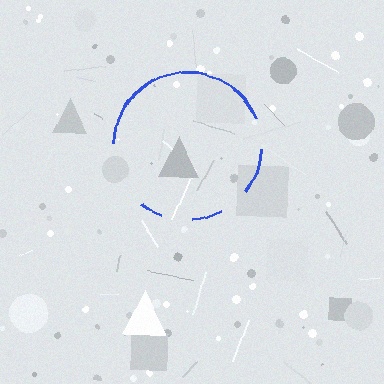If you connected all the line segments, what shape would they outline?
They would outline a circle.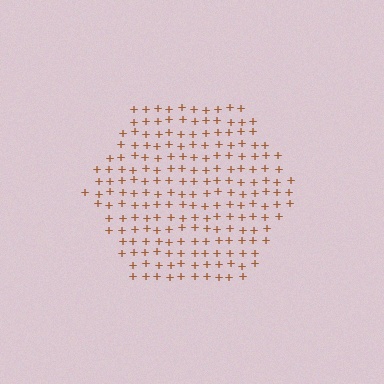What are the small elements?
The small elements are plus signs.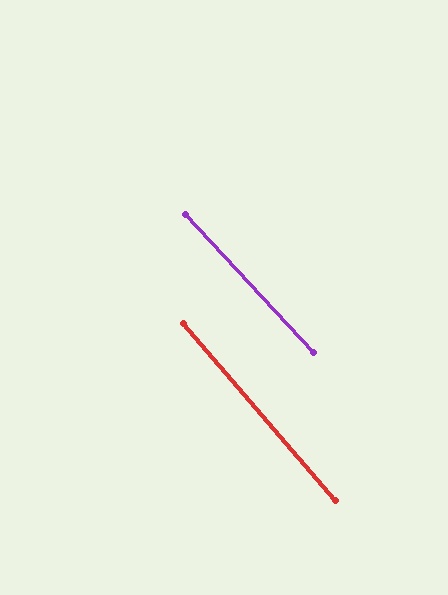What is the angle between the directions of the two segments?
Approximately 2 degrees.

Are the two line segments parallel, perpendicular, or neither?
Parallel — their directions differ by only 1.9°.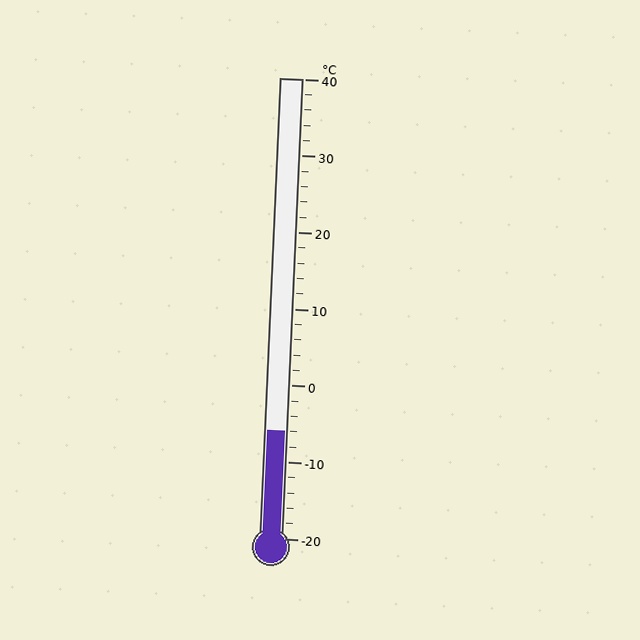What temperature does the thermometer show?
The thermometer shows approximately -6°C.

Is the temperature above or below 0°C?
The temperature is below 0°C.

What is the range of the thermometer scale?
The thermometer scale ranges from -20°C to 40°C.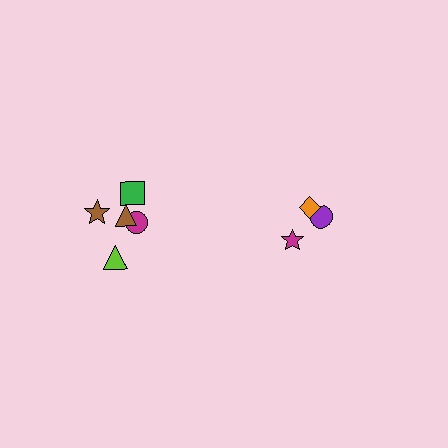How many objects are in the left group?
There are 5 objects.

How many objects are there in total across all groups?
There are 8 objects.